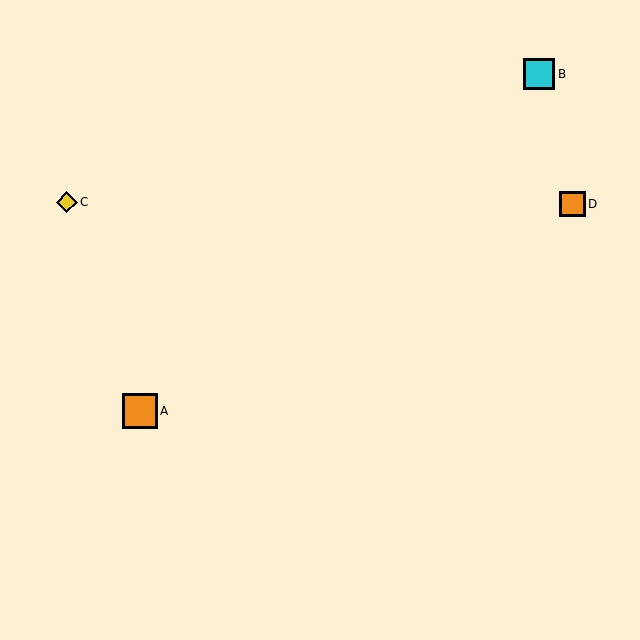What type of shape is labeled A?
Shape A is an orange square.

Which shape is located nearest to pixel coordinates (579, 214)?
The orange square (labeled D) at (573, 204) is nearest to that location.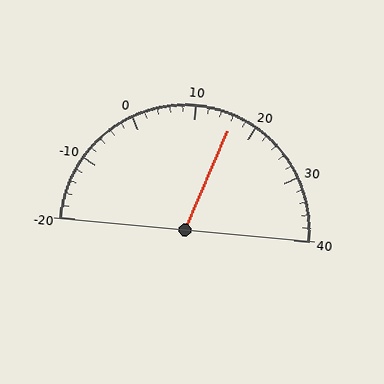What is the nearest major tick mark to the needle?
The nearest major tick mark is 20.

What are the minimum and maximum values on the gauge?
The gauge ranges from -20 to 40.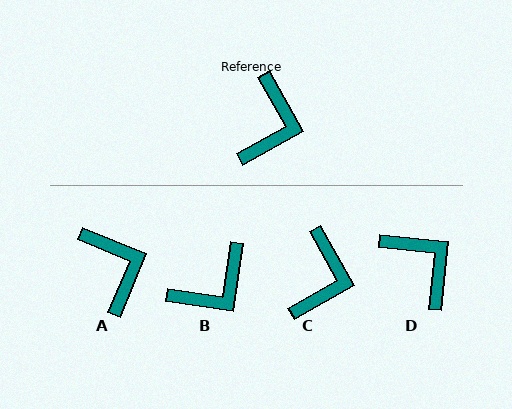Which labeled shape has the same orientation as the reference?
C.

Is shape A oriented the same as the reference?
No, it is off by about 38 degrees.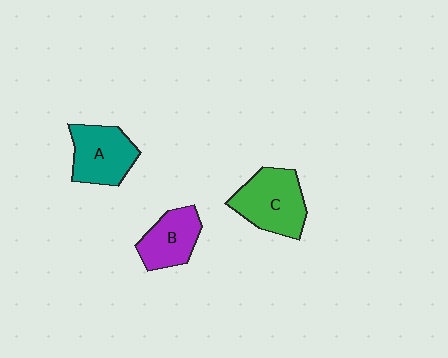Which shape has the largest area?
Shape C (green).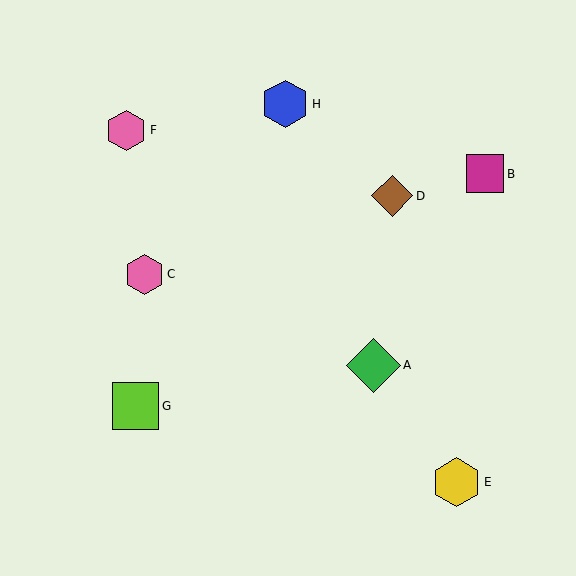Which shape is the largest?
The green diamond (labeled A) is the largest.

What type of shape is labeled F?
Shape F is a pink hexagon.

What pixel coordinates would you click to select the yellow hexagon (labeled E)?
Click at (457, 482) to select the yellow hexagon E.